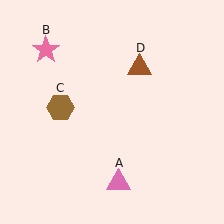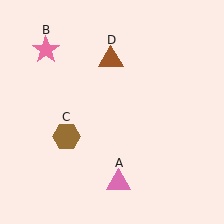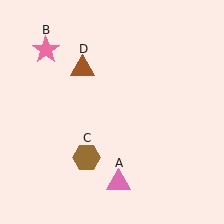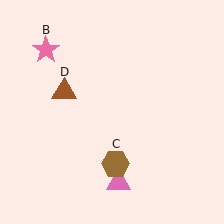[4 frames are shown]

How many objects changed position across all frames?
2 objects changed position: brown hexagon (object C), brown triangle (object D).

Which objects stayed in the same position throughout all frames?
Pink triangle (object A) and pink star (object B) remained stationary.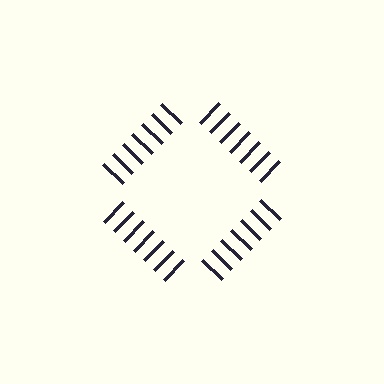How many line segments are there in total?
28 — 7 along each of the 4 edges.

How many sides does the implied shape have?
4 sides — the line-ends trace a square.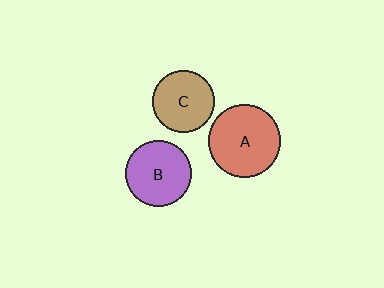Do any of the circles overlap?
No, none of the circles overlap.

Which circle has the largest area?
Circle A (red).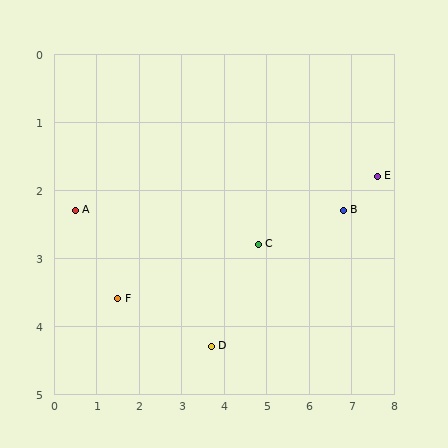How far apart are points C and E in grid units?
Points C and E are about 3.0 grid units apart.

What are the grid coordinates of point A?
Point A is at approximately (0.5, 2.3).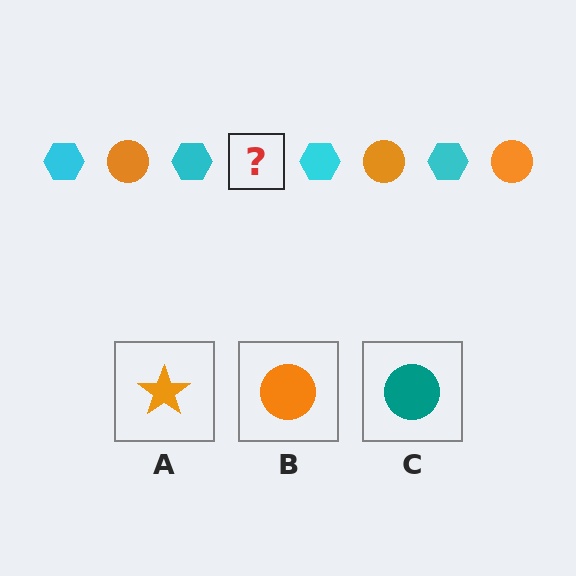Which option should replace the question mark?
Option B.